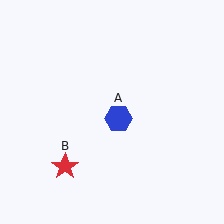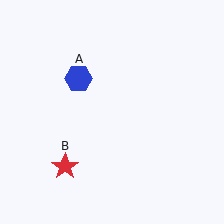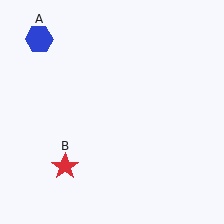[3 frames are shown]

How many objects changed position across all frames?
1 object changed position: blue hexagon (object A).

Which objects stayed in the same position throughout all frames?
Red star (object B) remained stationary.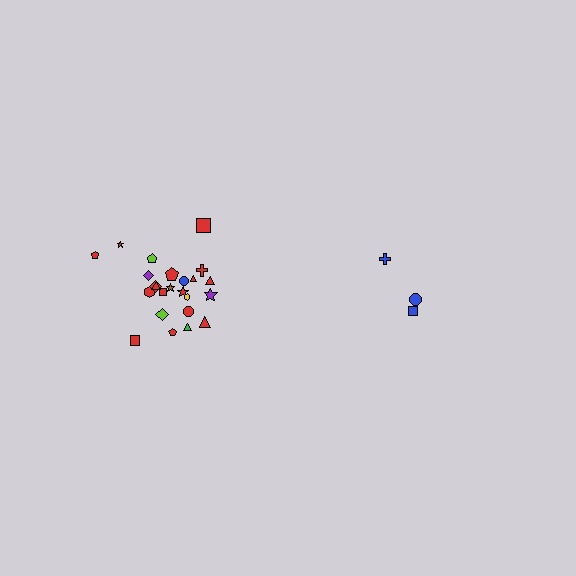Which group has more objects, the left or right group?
The left group.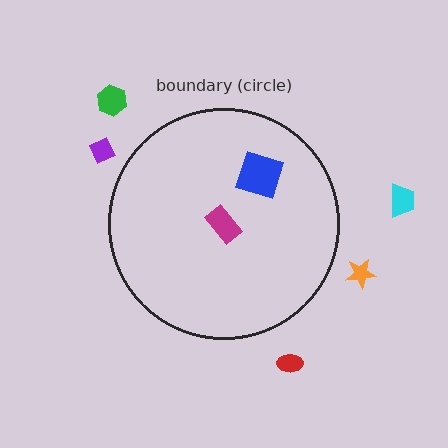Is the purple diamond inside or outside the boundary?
Outside.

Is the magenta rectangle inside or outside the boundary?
Inside.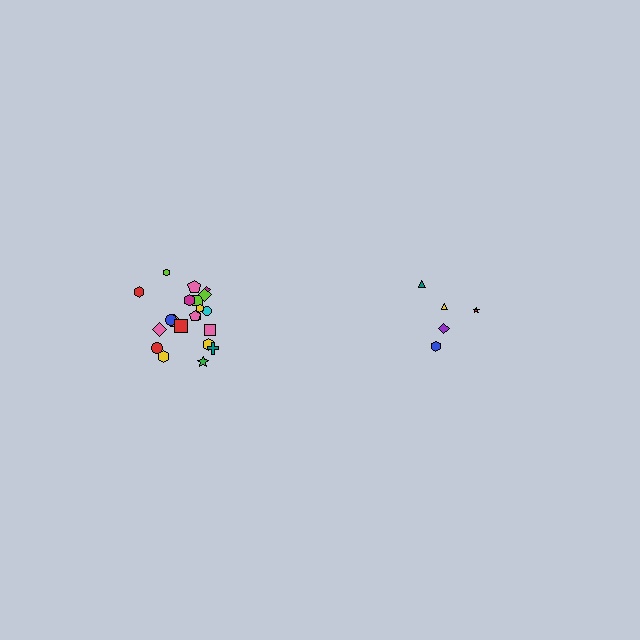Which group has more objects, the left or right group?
The left group.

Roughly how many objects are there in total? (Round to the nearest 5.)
Roughly 25 objects in total.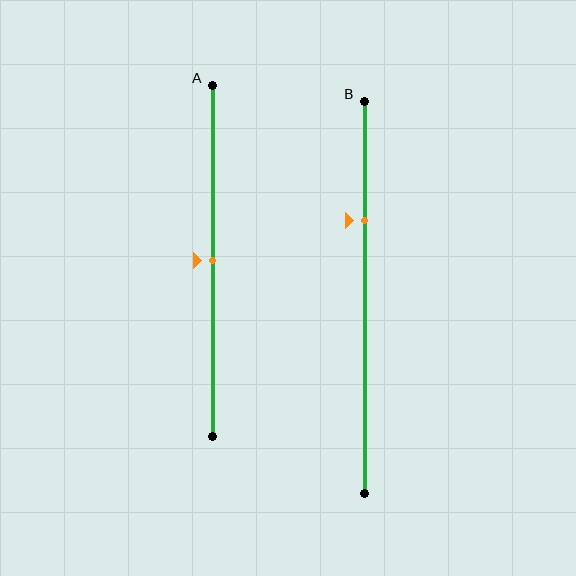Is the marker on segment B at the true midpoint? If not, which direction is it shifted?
No, the marker on segment B is shifted upward by about 20% of the segment length.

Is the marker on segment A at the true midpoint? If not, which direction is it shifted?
Yes, the marker on segment A is at the true midpoint.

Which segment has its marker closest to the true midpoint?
Segment A has its marker closest to the true midpoint.